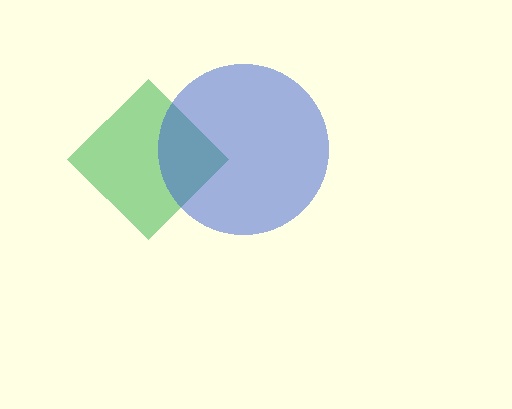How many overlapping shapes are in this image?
There are 2 overlapping shapes in the image.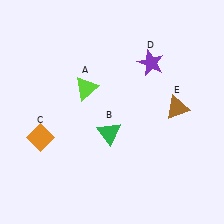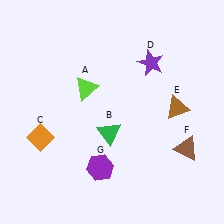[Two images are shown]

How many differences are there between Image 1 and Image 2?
There are 2 differences between the two images.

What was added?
A brown triangle (F), a purple hexagon (G) were added in Image 2.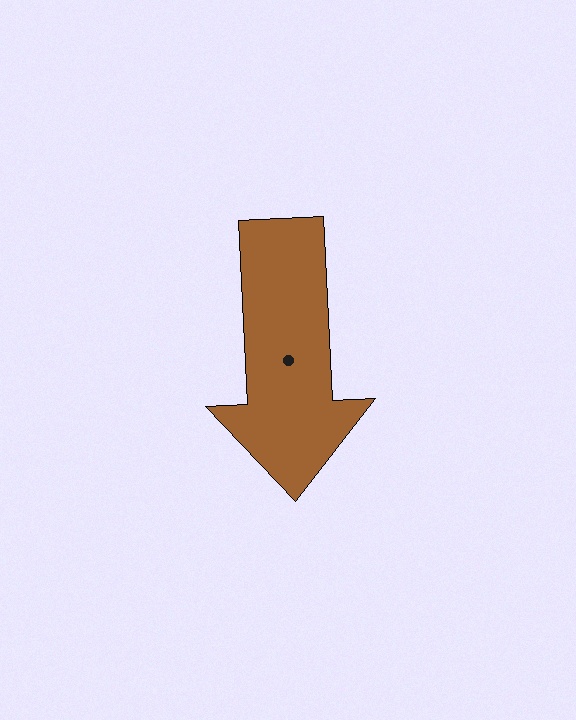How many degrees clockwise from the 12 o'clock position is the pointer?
Approximately 177 degrees.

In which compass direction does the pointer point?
South.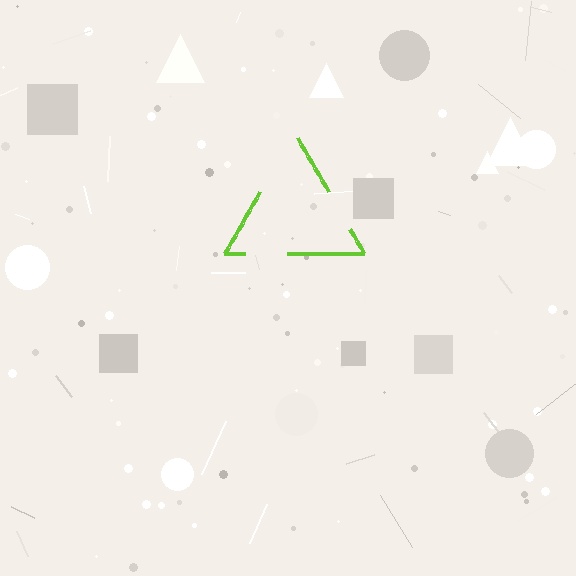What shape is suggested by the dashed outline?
The dashed outline suggests a triangle.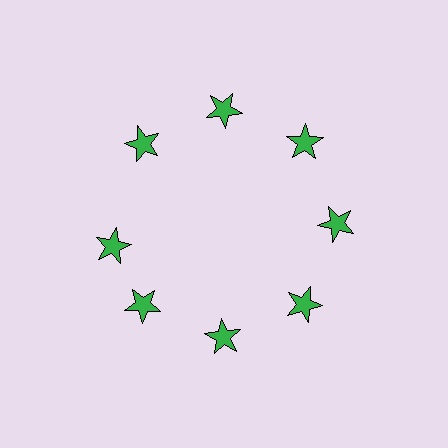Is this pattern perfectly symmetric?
No. The 8 green stars are arranged in a ring, but one element near the 9 o'clock position is rotated out of alignment along the ring, breaking the 8-fold rotational symmetry.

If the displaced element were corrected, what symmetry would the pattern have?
It would have 8-fold rotational symmetry — the pattern would map onto itself every 45 degrees.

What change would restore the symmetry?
The symmetry would be restored by rotating it back into even spacing with its neighbors so that all 8 stars sit at equal angles and equal distance from the center.